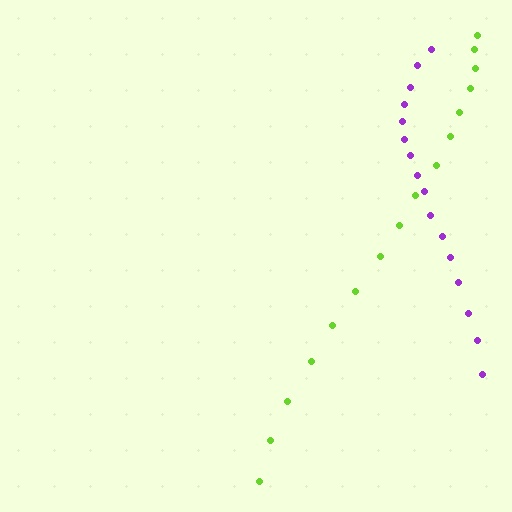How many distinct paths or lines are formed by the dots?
There are 2 distinct paths.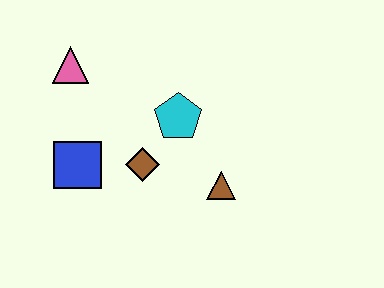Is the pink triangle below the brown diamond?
No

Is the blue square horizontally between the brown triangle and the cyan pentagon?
No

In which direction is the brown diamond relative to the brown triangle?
The brown diamond is to the left of the brown triangle.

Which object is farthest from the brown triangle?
The pink triangle is farthest from the brown triangle.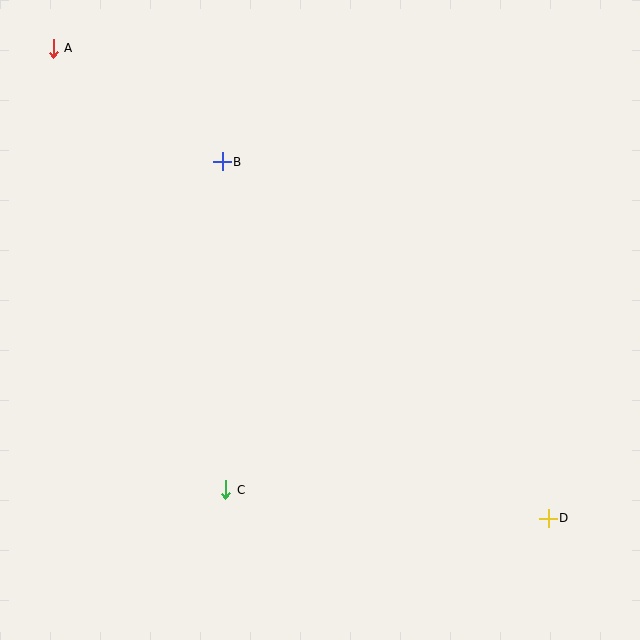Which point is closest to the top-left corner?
Point A is closest to the top-left corner.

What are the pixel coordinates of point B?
Point B is at (222, 162).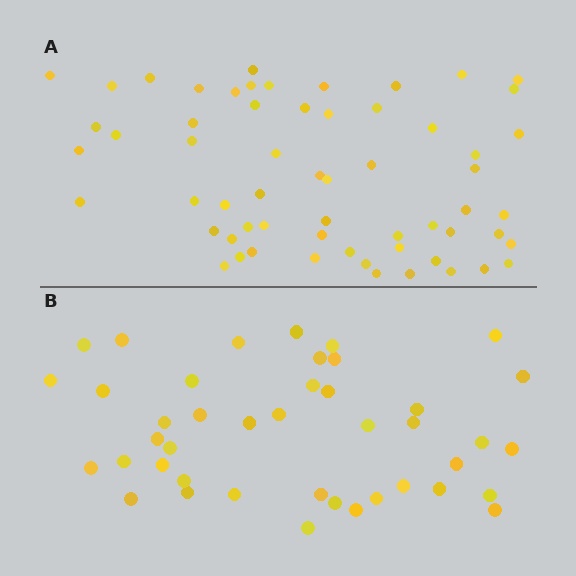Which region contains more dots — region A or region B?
Region A (the top region) has more dots.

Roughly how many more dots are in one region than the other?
Region A has approximately 20 more dots than region B.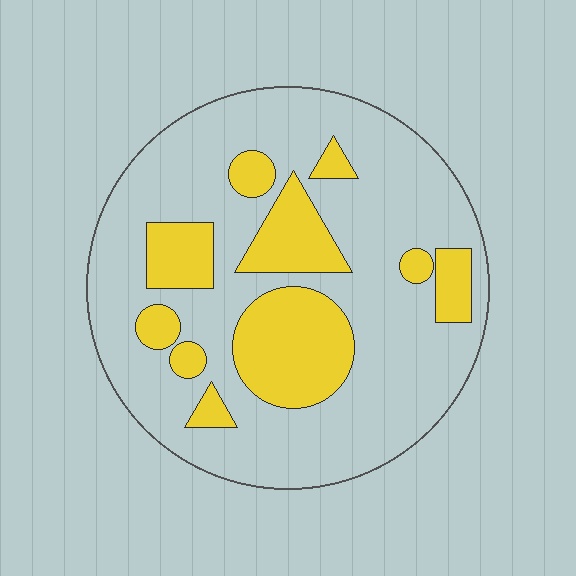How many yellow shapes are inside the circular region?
10.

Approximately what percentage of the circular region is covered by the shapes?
Approximately 25%.